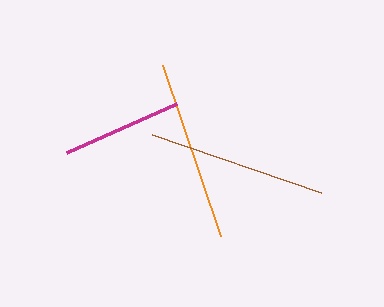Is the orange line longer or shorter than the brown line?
The orange line is longer than the brown line.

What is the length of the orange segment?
The orange segment is approximately 181 pixels long.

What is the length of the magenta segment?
The magenta segment is approximately 121 pixels long.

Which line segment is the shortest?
The magenta line is the shortest at approximately 121 pixels.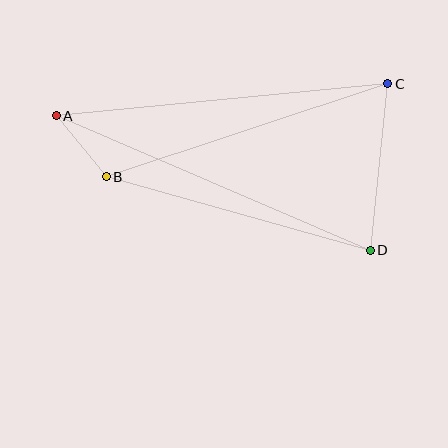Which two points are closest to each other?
Points A and B are closest to each other.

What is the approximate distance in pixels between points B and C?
The distance between B and C is approximately 297 pixels.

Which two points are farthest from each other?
Points A and D are farthest from each other.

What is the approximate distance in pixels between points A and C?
The distance between A and C is approximately 333 pixels.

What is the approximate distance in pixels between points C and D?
The distance between C and D is approximately 167 pixels.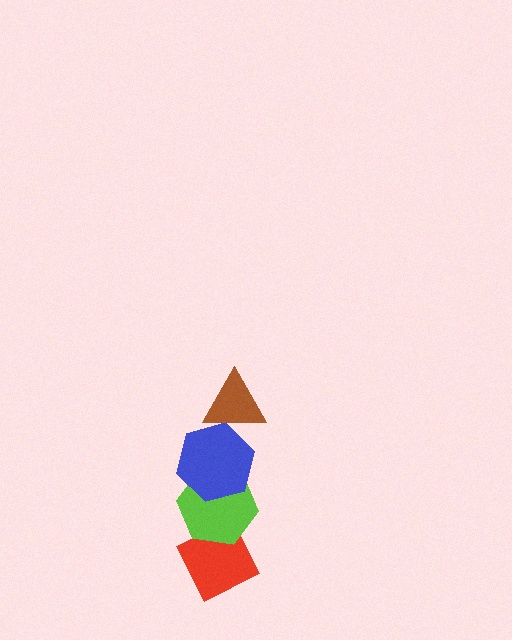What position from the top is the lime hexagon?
The lime hexagon is 3rd from the top.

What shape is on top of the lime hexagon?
The blue hexagon is on top of the lime hexagon.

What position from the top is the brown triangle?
The brown triangle is 1st from the top.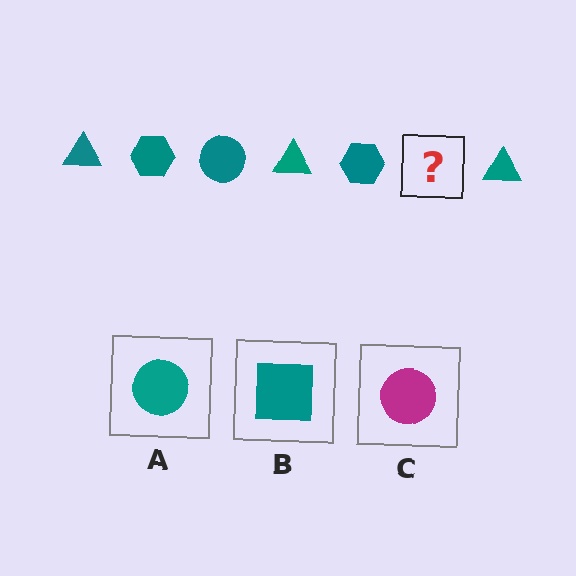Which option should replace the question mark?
Option A.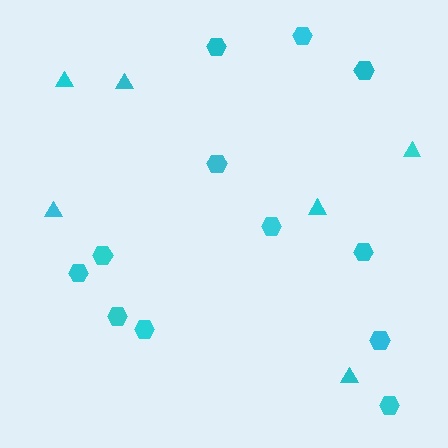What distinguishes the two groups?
There are 2 groups: one group of hexagons (12) and one group of triangles (6).